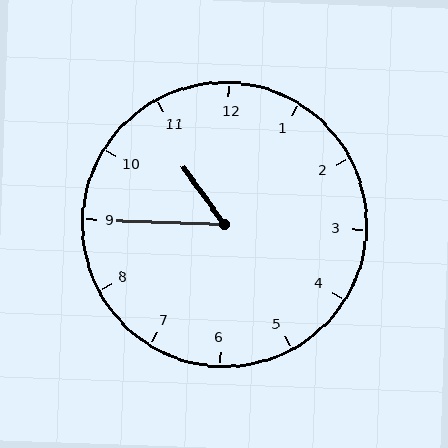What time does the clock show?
10:45.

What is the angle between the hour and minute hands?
Approximately 52 degrees.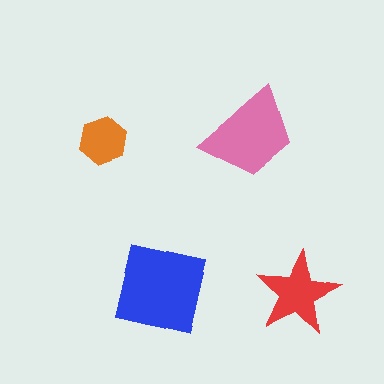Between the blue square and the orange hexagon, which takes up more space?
The blue square.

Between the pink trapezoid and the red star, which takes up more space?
The pink trapezoid.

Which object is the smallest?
The orange hexagon.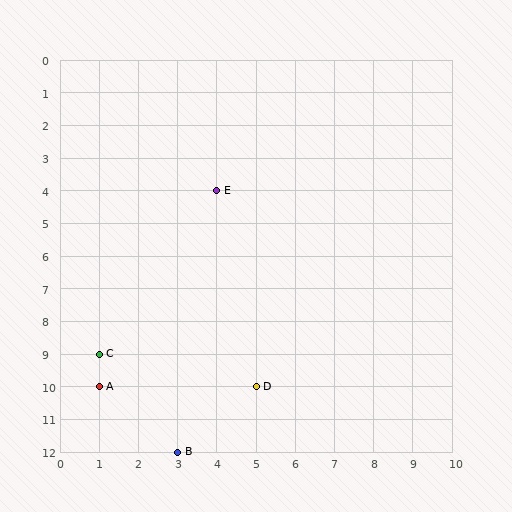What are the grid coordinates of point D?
Point D is at grid coordinates (5, 10).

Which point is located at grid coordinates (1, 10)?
Point A is at (1, 10).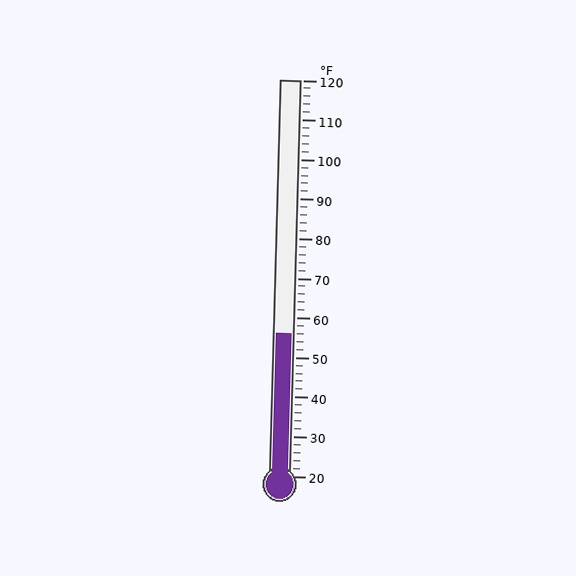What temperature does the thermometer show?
The thermometer shows approximately 56°F.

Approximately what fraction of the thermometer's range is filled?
The thermometer is filled to approximately 35% of its range.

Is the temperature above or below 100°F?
The temperature is below 100°F.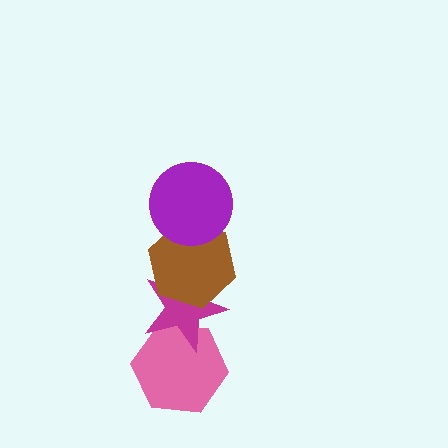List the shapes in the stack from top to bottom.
From top to bottom: the purple circle, the brown hexagon, the magenta star, the pink hexagon.